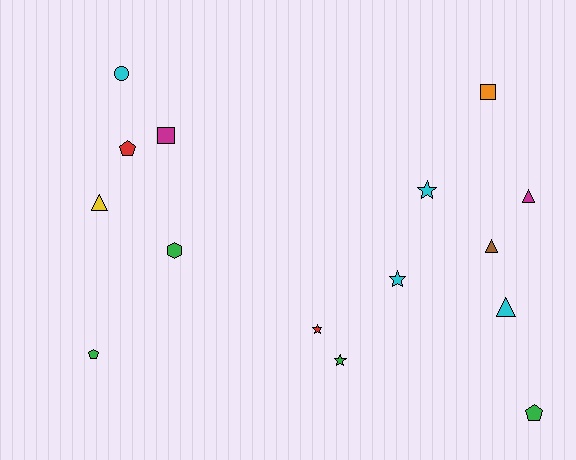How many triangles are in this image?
There are 4 triangles.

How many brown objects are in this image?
There is 1 brown object.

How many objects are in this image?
There are 15 objects.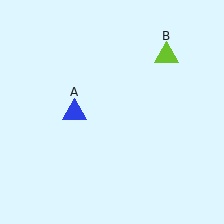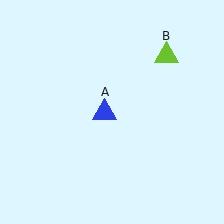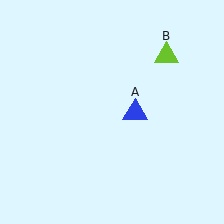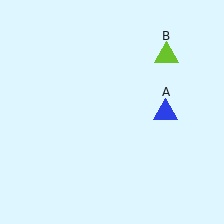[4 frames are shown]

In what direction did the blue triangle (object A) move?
The blue triangle (object A) moved right.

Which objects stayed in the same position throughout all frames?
Lime triangle (object B) remained stationary.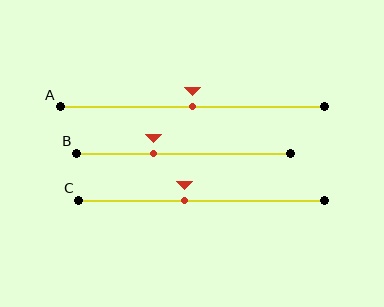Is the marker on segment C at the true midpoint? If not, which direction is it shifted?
No, the marker on segment C is shifted to the left by about 7% of the segment length.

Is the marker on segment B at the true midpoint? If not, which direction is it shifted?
No, the marker on segment B is shifted to the left by about 14% of the segment length.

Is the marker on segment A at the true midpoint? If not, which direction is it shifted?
Yes, the marker on segment A is at the true midpoint.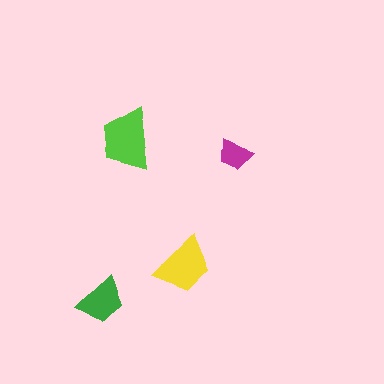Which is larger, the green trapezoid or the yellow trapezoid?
The yellow one.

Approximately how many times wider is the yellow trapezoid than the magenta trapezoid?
About 1.5 times wider.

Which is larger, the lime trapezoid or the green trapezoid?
The lime one.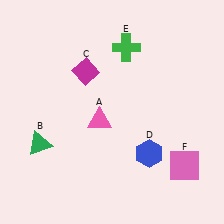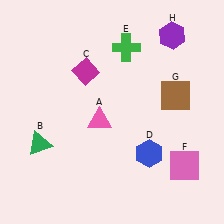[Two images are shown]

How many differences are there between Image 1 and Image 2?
There are 2 differences between the two images.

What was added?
A brown square (G), a purple hexagon (H) were added in Image 2.